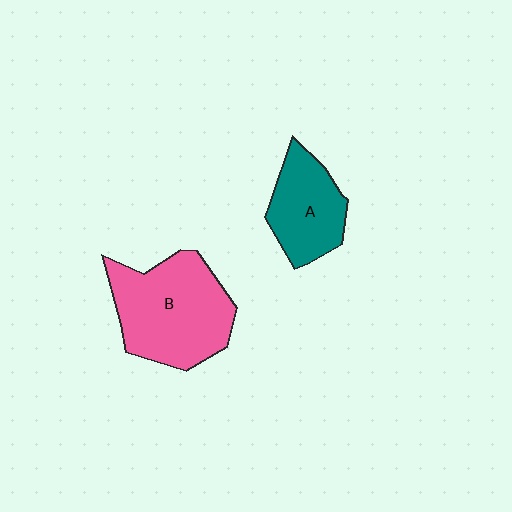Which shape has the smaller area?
Shape A (teal).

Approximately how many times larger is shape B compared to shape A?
Approximately 1.6 times.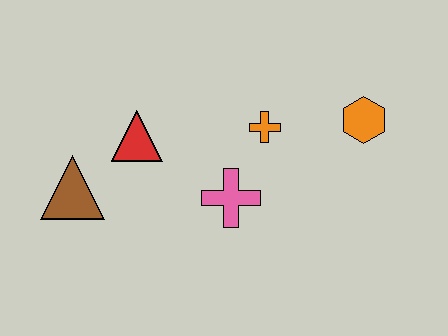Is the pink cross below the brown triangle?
Yes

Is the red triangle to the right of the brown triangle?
Yes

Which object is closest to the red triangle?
The brown triangle is closest to the red triangle.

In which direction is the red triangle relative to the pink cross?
The red triangle is to the left of the pink cross.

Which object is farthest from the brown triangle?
The orange hexagon is farthest from the brown triangle.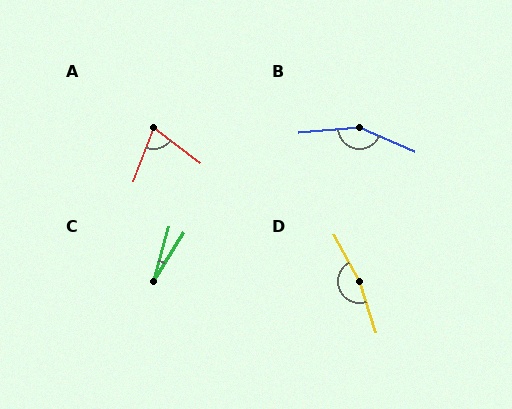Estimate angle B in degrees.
Approximately 151 degrees.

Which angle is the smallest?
C, at approximately 17 degrees.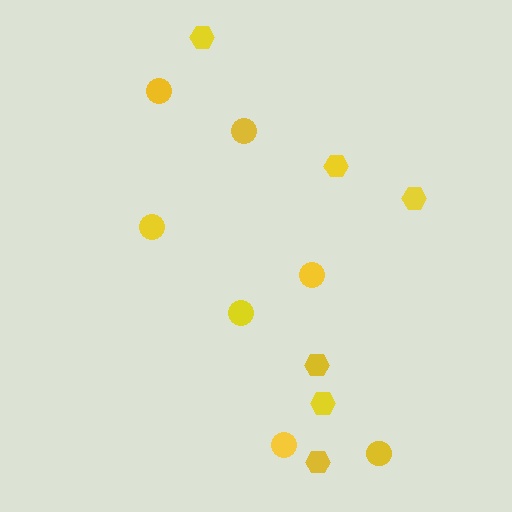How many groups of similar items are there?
There are 2 groups: one group of hexagons (6) and one group of circles (7).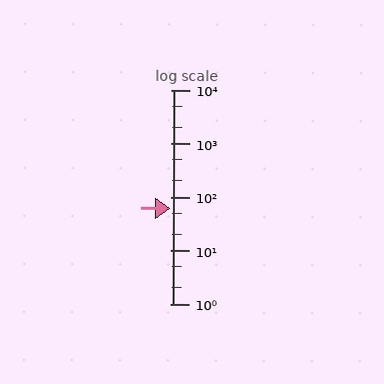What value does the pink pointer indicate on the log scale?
The pointer indicates approximately 61.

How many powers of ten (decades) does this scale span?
The scale spans 4 decades, from 1 to 10000.